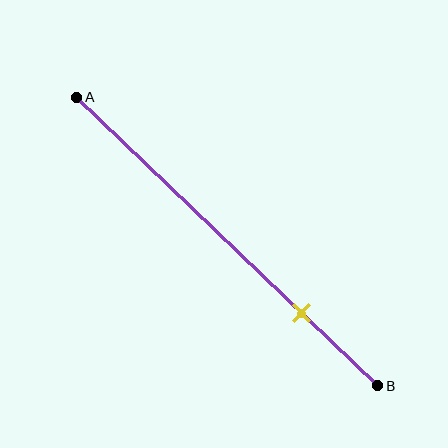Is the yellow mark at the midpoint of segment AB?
No, the mark is at about 75% from A, not at the 50% midpoint.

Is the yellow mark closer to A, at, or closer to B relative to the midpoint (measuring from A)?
The yellow mark is closer to point B than the midpoint of segment AB.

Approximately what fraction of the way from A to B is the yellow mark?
The yellow mark is approximately 75% of the way from A to B.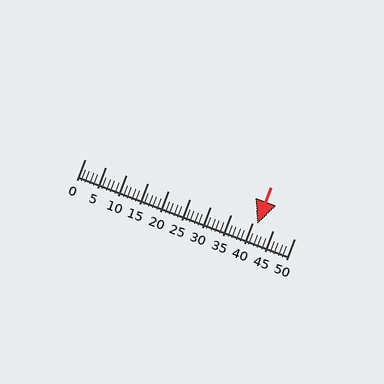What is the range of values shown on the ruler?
The ruler shows values from 0 to 50.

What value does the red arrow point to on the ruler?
The red arrow points to approximately 41.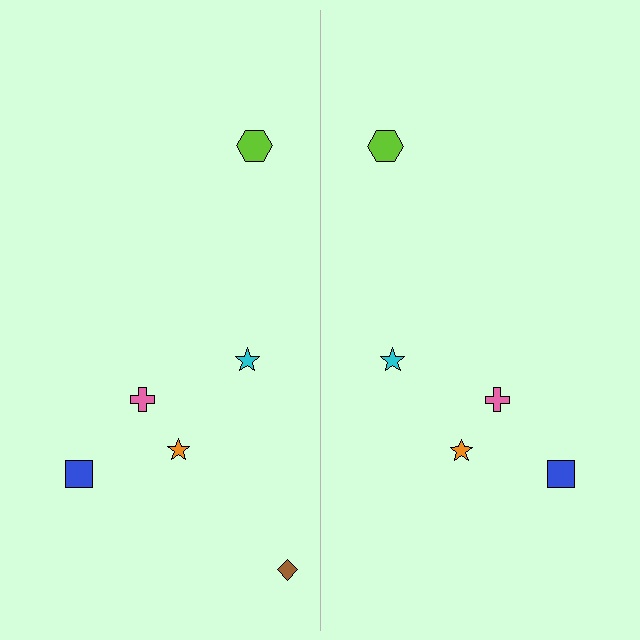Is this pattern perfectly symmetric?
No, the pattern is not perfectly symmetric. A brown diamond is missing from the right side.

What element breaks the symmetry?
A brown diamond is missing from the right side.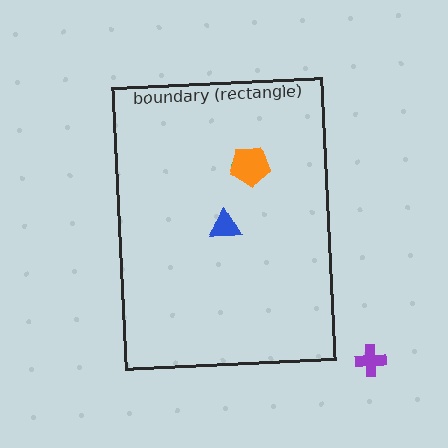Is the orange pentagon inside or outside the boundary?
Inside.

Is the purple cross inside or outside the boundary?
Outside.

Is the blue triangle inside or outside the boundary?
Inside.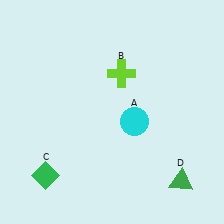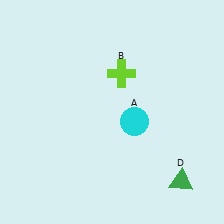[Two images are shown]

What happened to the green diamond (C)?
The green diamond (C) was removed in Image 2. It was in the bottom-left area of Image 1.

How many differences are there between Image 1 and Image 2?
There is 1 difference between the two images.